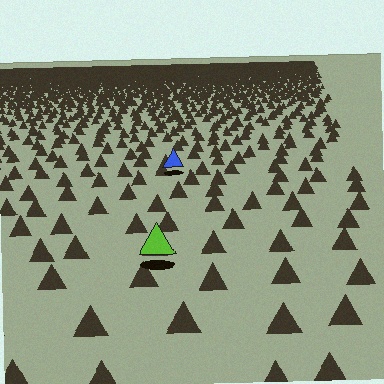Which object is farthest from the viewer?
The blue triangle is farthest from the viewer. It appears smaller and the ground texture around it is denser.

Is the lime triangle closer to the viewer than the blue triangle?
Yes. The lime triangle is closer — you can tell from the texture gradient: the ground texture is coarser near it.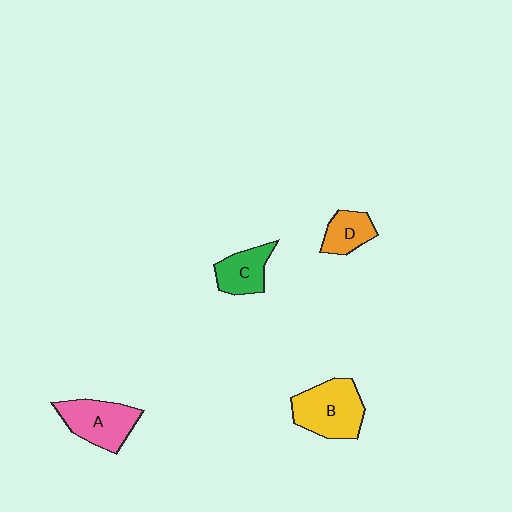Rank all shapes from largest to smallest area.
From largest to smallest: B (yellow), A (pink), C (green), D (orange).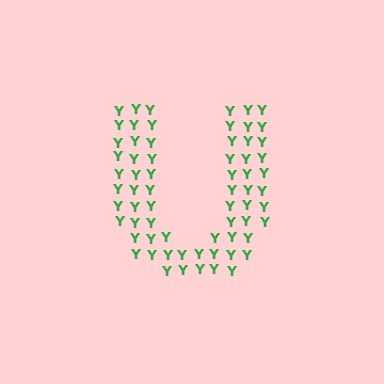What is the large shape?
The large shape is the letter U.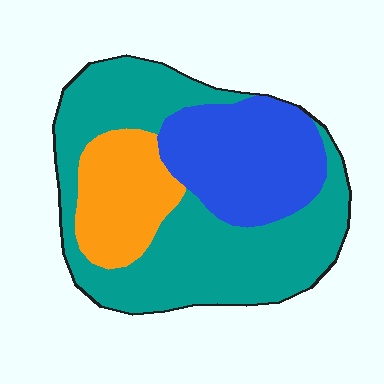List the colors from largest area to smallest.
From largest to smallest: teal, blue, orange.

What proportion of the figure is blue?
Blue covers about 25% of the figure.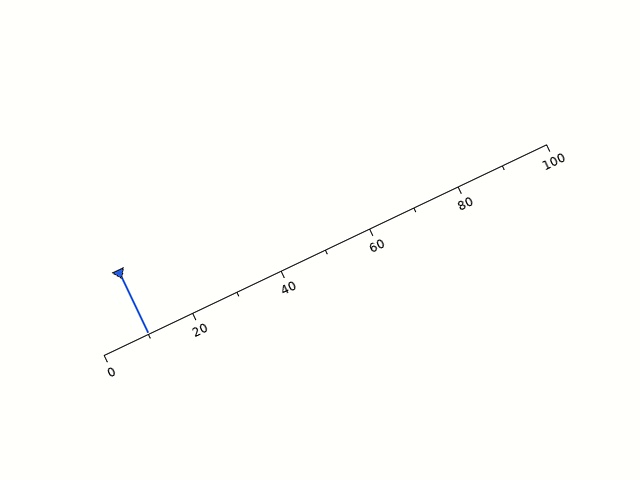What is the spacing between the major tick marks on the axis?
The major ticks are spaced 20 apart.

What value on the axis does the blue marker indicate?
The marker indicates approximately 10.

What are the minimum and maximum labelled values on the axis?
The axis runs from 0 to 100.